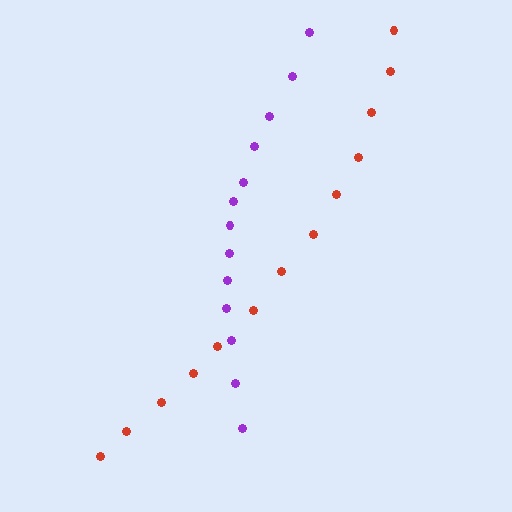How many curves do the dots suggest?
There are 2 distinct paths.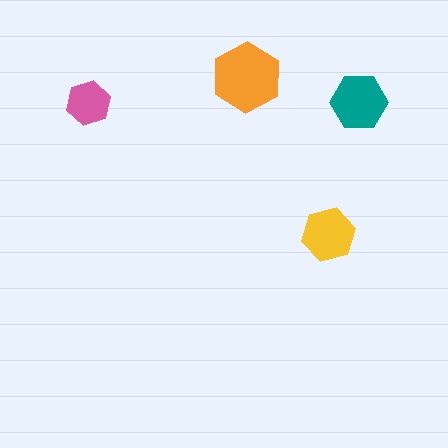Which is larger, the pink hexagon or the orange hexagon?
The orange one.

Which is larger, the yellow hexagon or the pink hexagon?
The yellow one.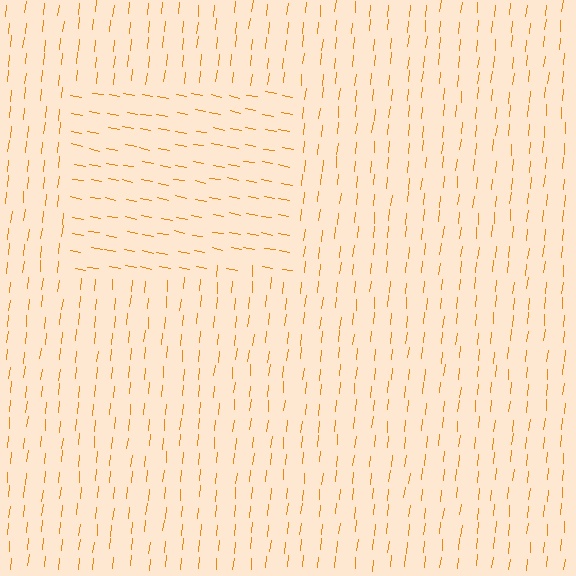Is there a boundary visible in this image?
Yes, there is a texture boundary formed by a change in line orientation.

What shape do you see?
I see a rectangle.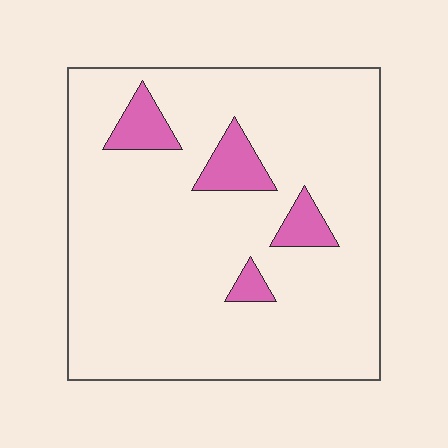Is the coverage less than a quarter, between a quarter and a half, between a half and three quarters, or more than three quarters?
Less than a quarter.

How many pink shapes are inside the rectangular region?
4.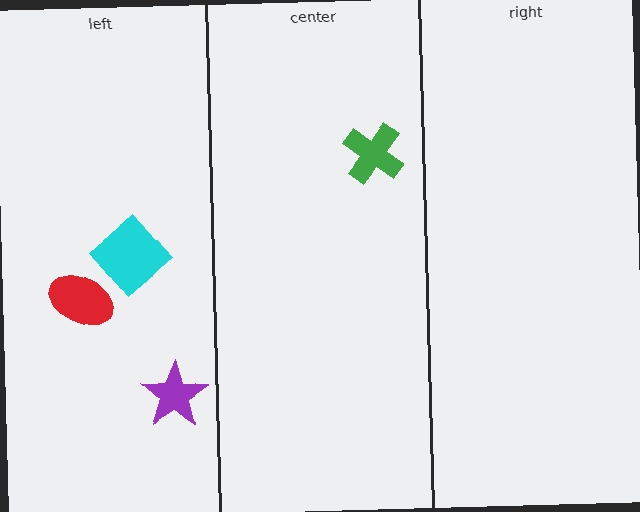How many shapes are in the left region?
3.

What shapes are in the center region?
The green cross.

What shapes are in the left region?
The red ellipse, the cyan diamond, the purple star.